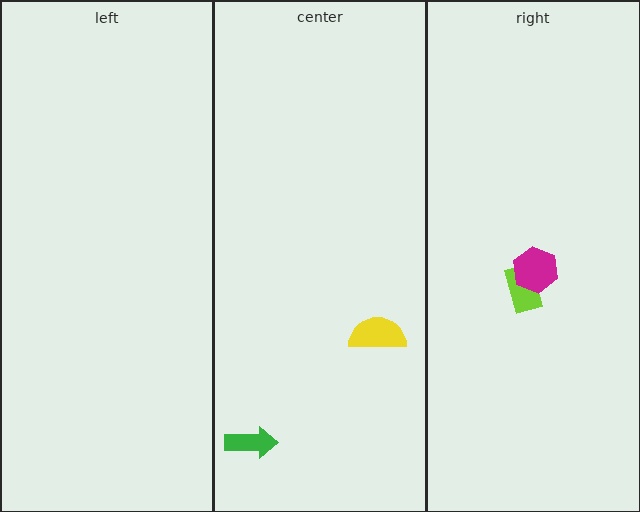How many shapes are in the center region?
2.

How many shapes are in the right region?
2.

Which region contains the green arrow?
The center region.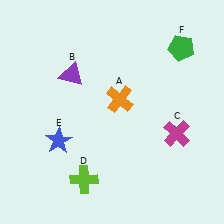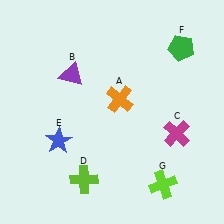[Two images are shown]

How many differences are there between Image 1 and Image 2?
There is 1 difference between the two images.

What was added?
A lime cross (G) was added in Image 2.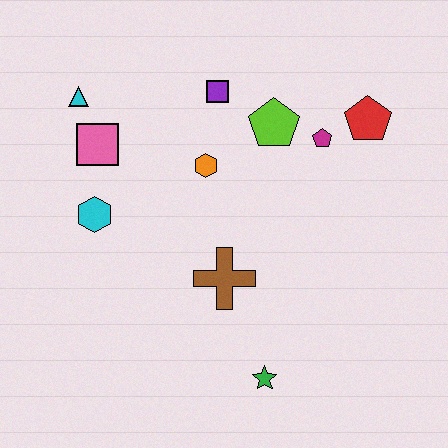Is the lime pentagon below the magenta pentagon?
No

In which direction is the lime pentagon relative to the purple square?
The lime pentagon is to the right of the purple square.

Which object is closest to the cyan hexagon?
The pink square is closest to the cyan hexagon.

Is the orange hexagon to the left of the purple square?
Yes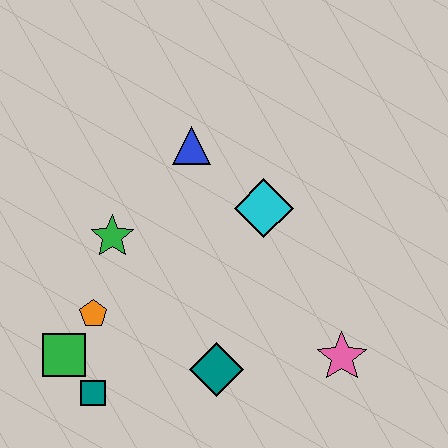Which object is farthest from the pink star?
The green square is farthest from the pink star.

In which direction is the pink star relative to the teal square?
The pink star is to the right of the teal square.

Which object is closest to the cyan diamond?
The blue triangle is closest to the cyan diamond.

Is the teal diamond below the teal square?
No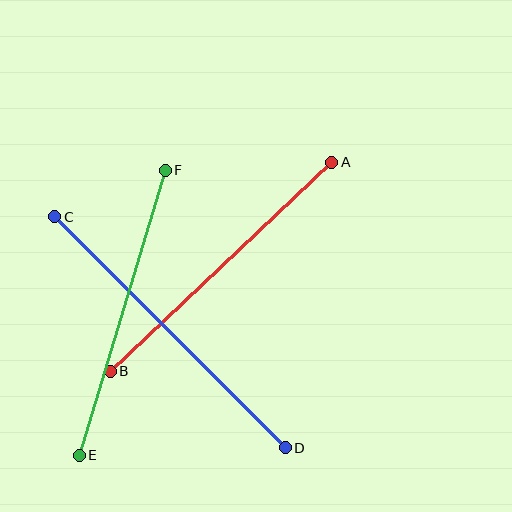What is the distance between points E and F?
The distance is approximately 298 pixels.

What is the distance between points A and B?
The distance is approximately 304 pixels.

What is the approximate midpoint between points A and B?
The midpoint is at approximately (221, 267) pixels.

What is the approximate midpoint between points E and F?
The midpoint is at approximately (122, 313) pixels.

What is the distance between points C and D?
The distance is approximately 326 pixels.